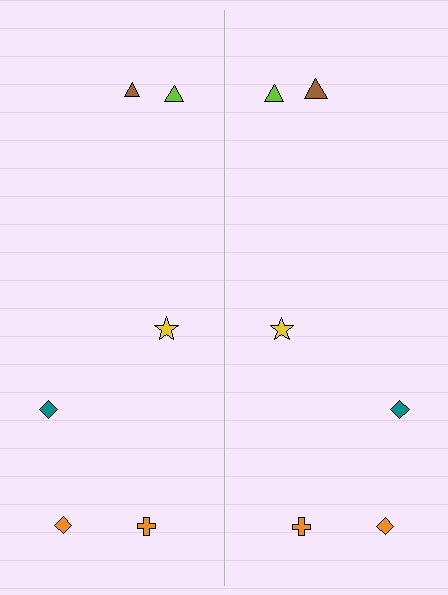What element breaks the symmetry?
The brown triangle on the right side has a different size than its mirror counterpart.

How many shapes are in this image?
There are 12 shapes in this image.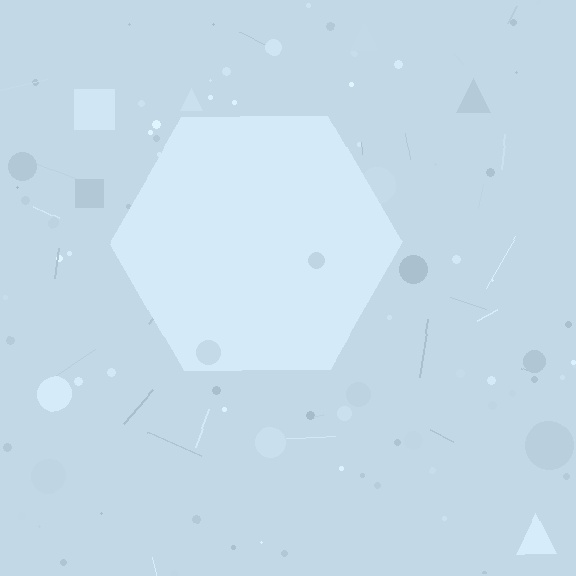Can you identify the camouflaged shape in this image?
The camouflaged shape is a hexagon.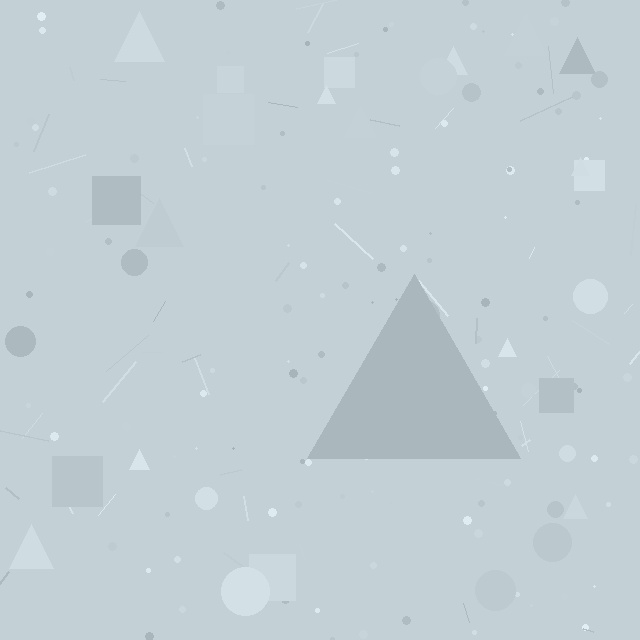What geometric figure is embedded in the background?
A triangle is embedded in the background.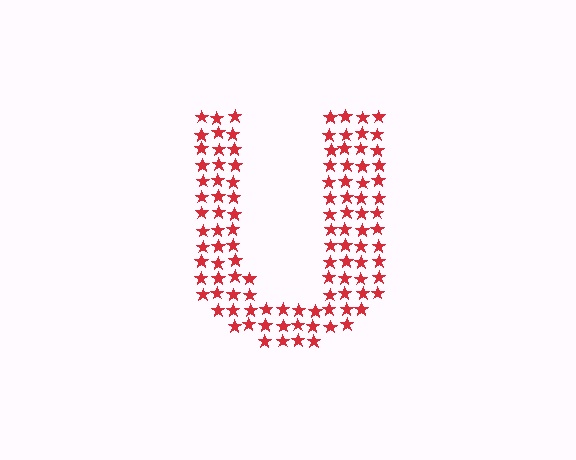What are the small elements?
The small elements are stars.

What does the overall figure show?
The overall figure shows the letter U.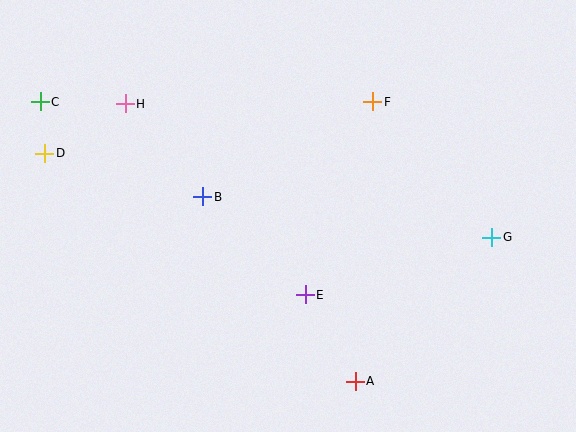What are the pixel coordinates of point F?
Point F is at (373, 102).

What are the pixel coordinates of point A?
Point A is at (355, 381).